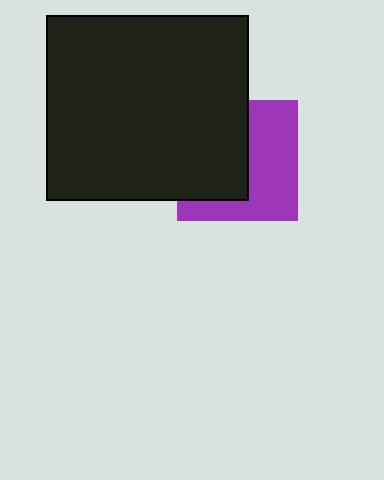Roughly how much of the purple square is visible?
About half of it is visible (roughly 50%).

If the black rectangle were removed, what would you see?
You would see the complete purple square.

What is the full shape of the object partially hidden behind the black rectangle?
The partially hidden object is a purple square.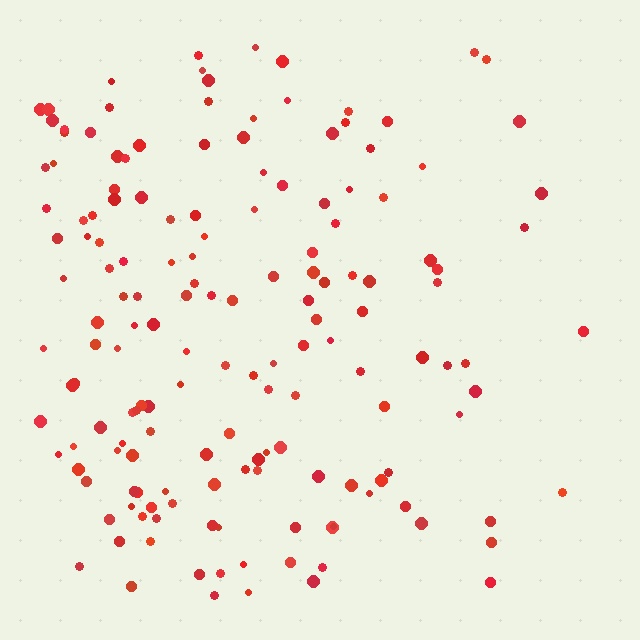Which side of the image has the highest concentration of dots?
The left.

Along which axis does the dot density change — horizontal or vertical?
Horizontal.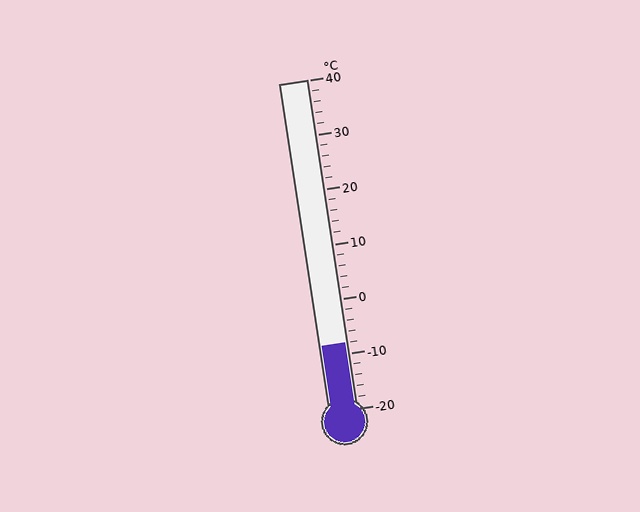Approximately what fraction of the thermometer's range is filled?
The thermometer is filled to approximately 20% of its range.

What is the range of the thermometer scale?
The thermometer scale ranges from -20°C to 40°C.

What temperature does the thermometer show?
The thermometer shows approximately -8°C.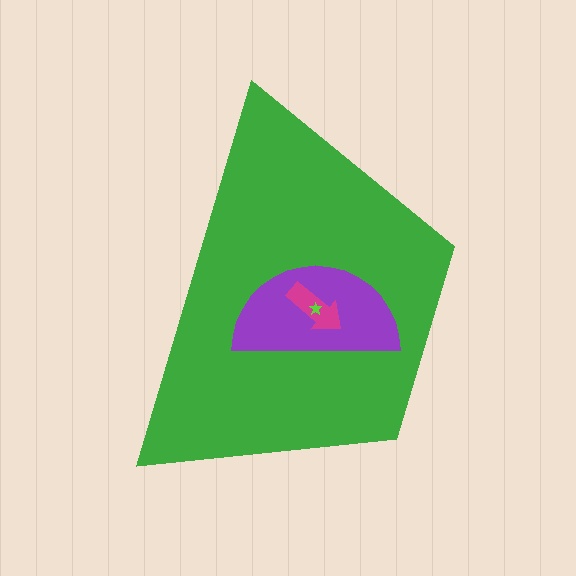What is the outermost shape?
The green trapezoid.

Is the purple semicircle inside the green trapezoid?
Yes.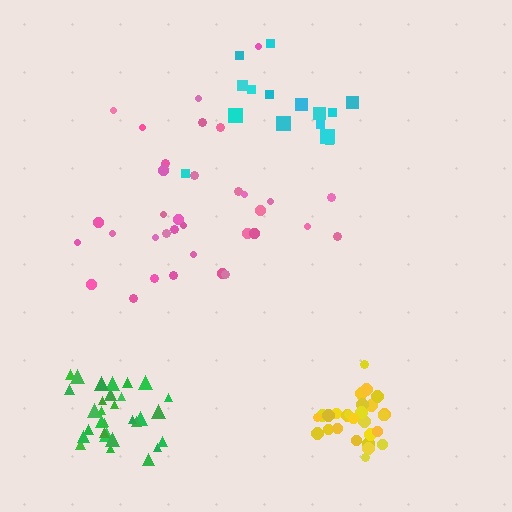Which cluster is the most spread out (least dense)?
Cyan.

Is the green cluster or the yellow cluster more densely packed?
Yellow.